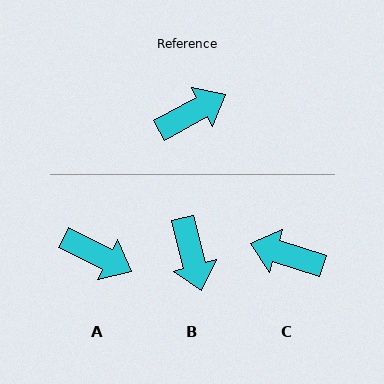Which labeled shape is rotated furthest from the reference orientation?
C, about 134 degrees away.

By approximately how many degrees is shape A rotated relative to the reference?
Approximately 55 degrees clockwise.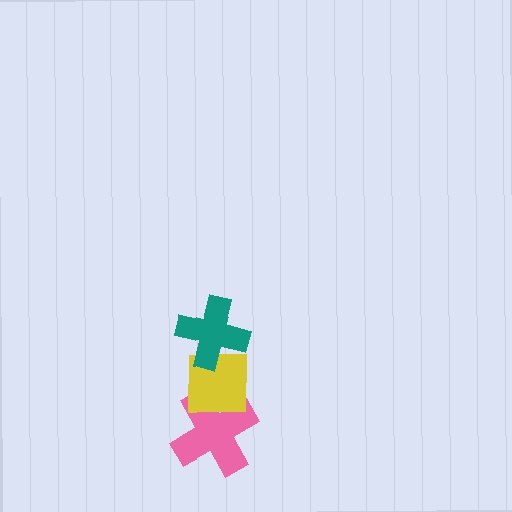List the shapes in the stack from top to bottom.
From top to bottom: the teal cross, the yellow square, the pink cross.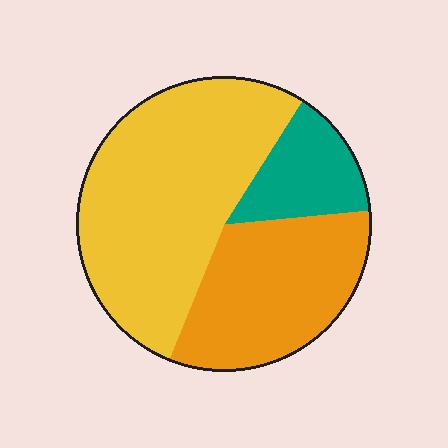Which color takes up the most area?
Yellow, at roughly 55%.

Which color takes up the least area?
Teal, at roughly 15%.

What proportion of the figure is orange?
Orange takes up about one third (1/3) of the figure.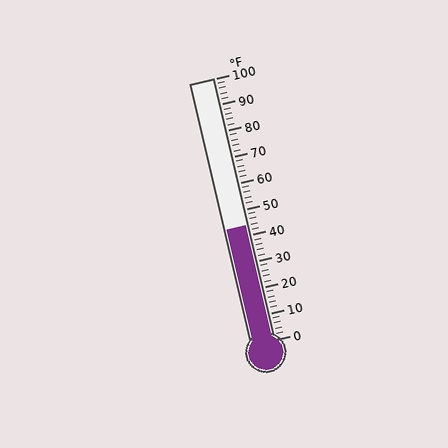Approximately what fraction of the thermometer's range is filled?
The thermometer is filled to approximately 45% of its range.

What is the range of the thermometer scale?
The thermometer scale ranges from 0°F to 100°F.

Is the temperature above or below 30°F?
The temperature is above 30°F.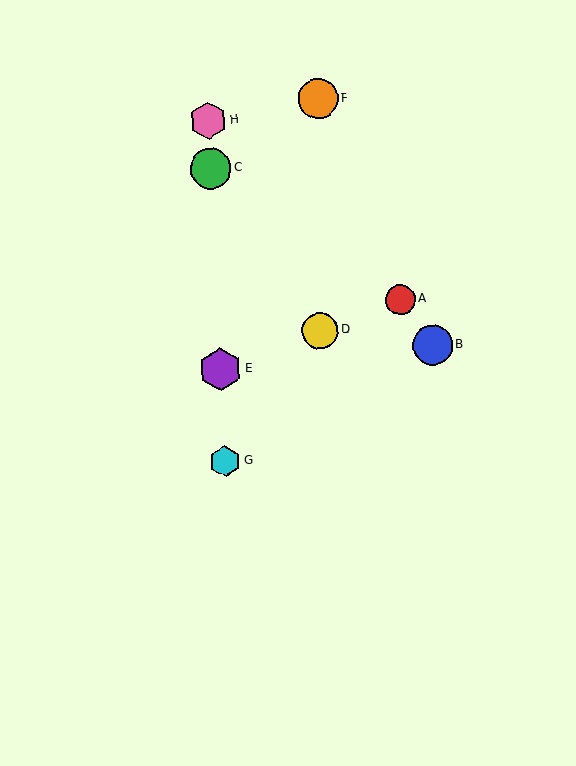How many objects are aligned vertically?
4 objects (C, E, G, H) are aligned vertically.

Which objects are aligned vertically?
Objects C, E, G, H are aligned vertically.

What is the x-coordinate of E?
Object E is at x≈221.